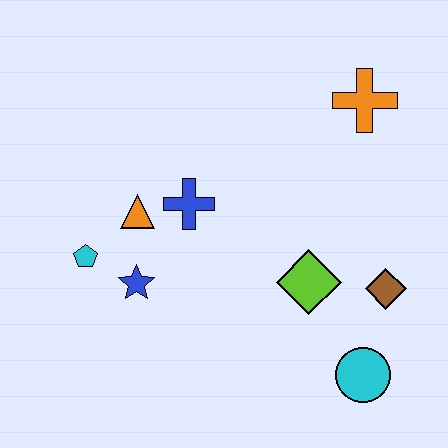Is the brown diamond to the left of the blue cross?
No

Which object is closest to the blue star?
The cyan pentagon is closest to the blue star.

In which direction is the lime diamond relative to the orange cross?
The lime diamond is below the orange cross.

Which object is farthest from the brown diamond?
The cyan pentagon is farthest from the brown diamond.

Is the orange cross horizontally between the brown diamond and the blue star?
Yes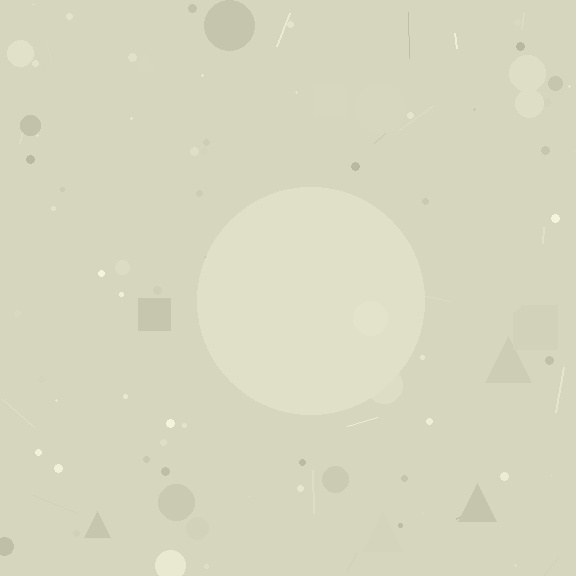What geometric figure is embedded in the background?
A circle is embedded in the background.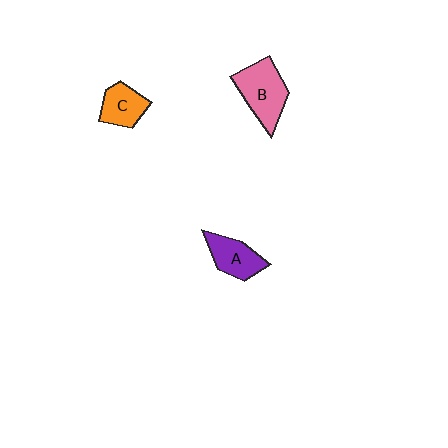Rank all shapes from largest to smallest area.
From largest to smallest: B (pink), A (purple), C (orange).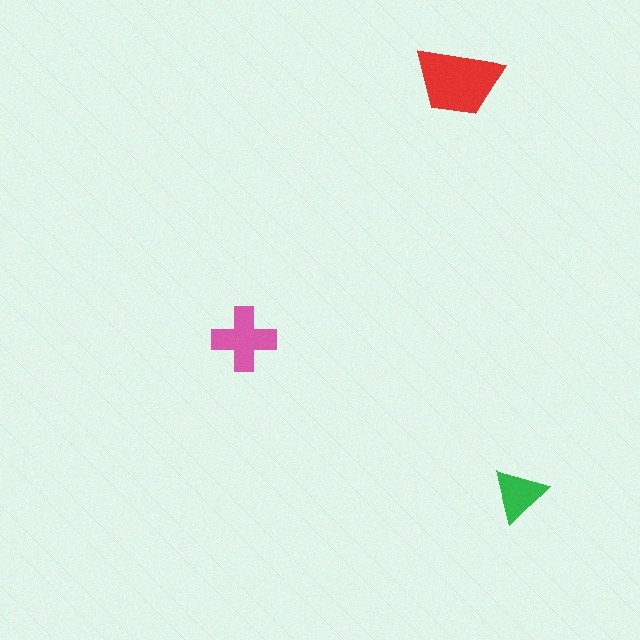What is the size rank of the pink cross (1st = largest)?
2nd.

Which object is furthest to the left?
The pink cross is leftmost.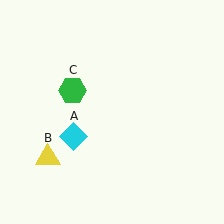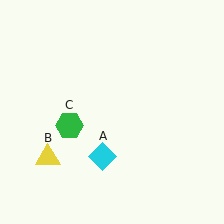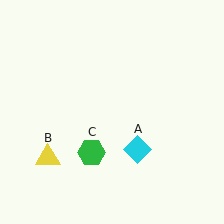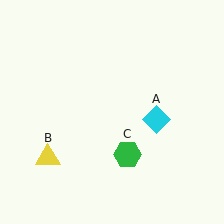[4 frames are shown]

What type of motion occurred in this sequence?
The cyan diamond (object A), green hexagon (object C) rotated counterclockwise around the center of the scene.